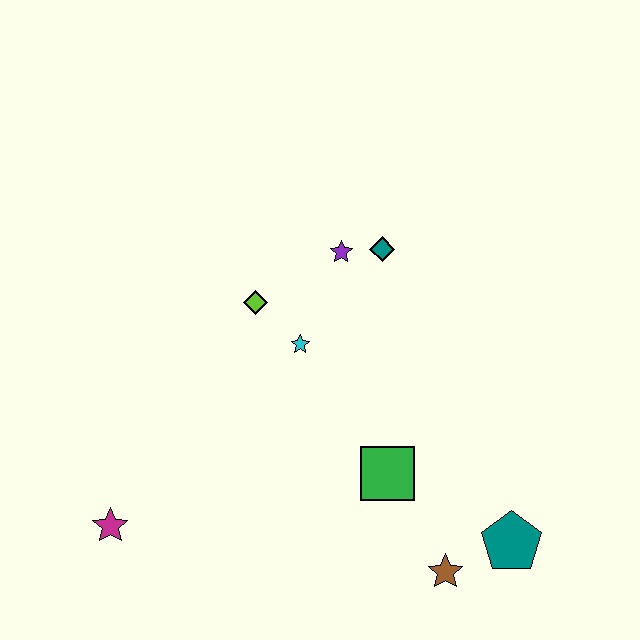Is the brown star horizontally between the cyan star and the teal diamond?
No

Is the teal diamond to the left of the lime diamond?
No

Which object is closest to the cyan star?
The lime diamond is closest to the cyan star.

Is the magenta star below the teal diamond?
Yes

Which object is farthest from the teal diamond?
The magenta star is farthest from the teal diamond.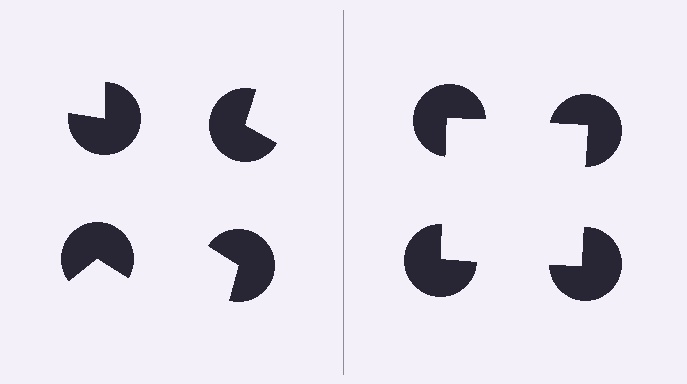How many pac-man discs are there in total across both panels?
8 — 4 on each side.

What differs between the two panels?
The pac-man discs are positioned identically on both sides; only the wedge orientations differ. On the right they align to a square; on the left they are misaligned.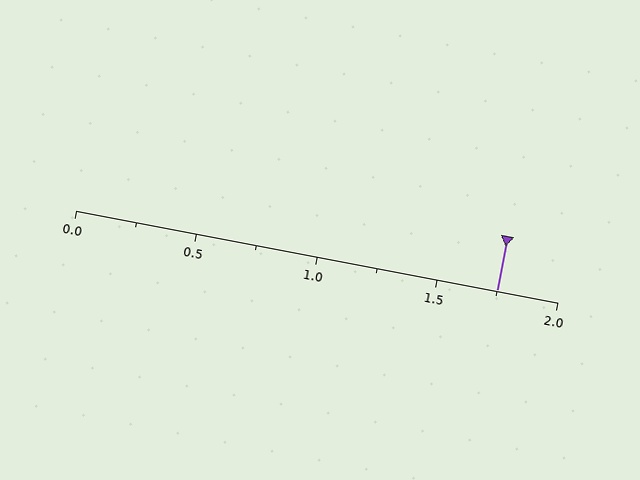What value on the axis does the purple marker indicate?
The marker indicates approximately 1.75.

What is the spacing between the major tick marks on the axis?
The major ticks are spaced 0.5 apart.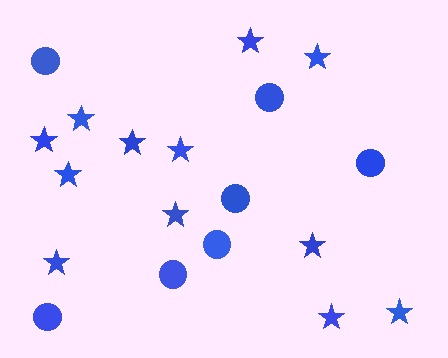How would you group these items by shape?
There are 2 groups: one group of circles (7) and one group of stars (12).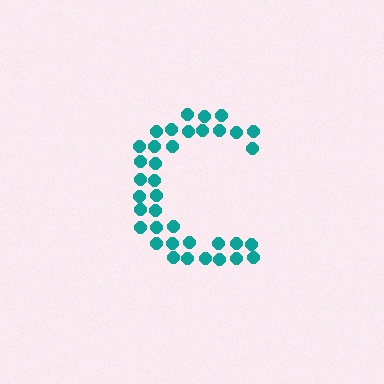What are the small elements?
The small elements are circles.